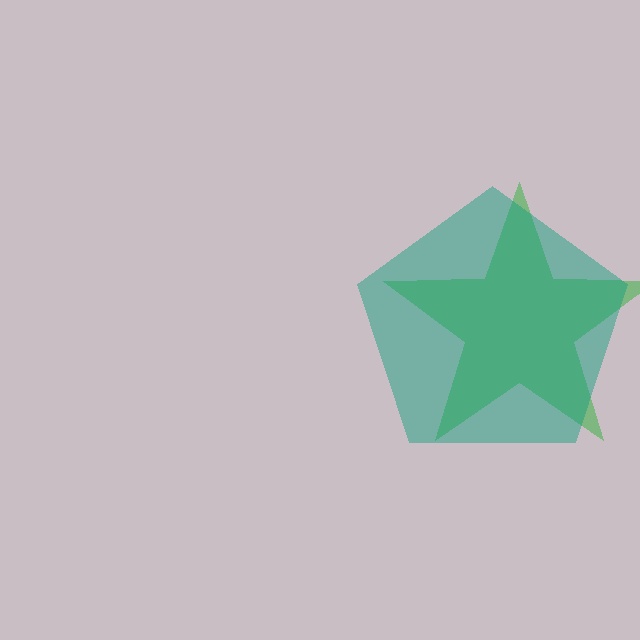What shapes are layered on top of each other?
The layered shapes are: a green star, a teal pentagon.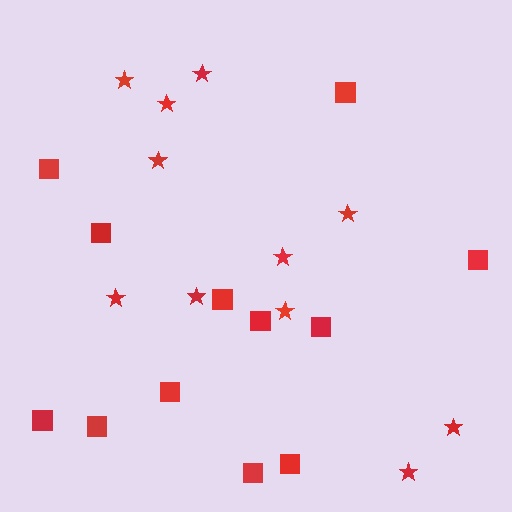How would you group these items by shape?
There are 2 groups: one group of stars (11) and one group of squares (12).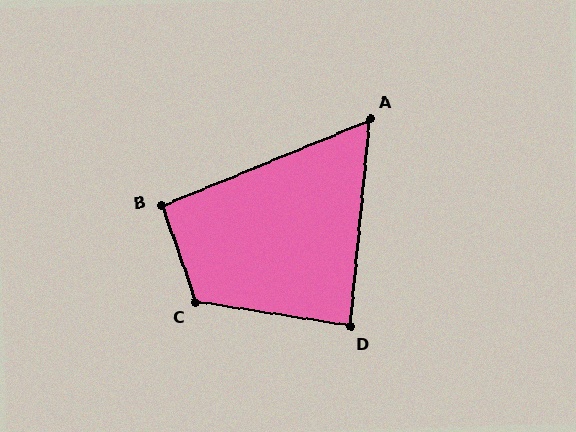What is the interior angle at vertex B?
Approximately 93 degrees (approximately right).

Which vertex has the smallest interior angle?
A, at approximately 62 degrees.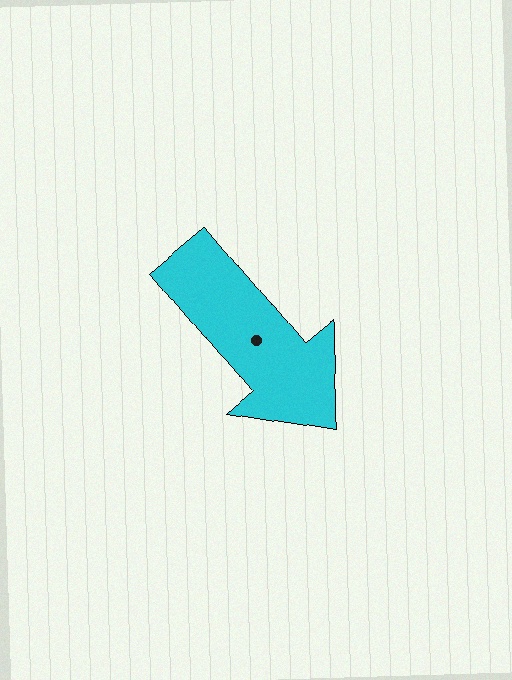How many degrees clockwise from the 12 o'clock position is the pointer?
Approximately 140 degrees.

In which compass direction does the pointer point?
Southeast.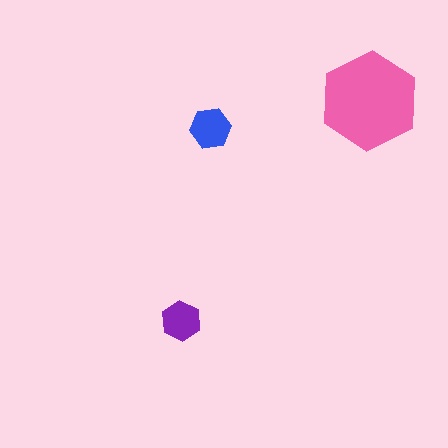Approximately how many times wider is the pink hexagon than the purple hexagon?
About 2.5 times wider.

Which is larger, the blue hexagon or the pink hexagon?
The pink one.